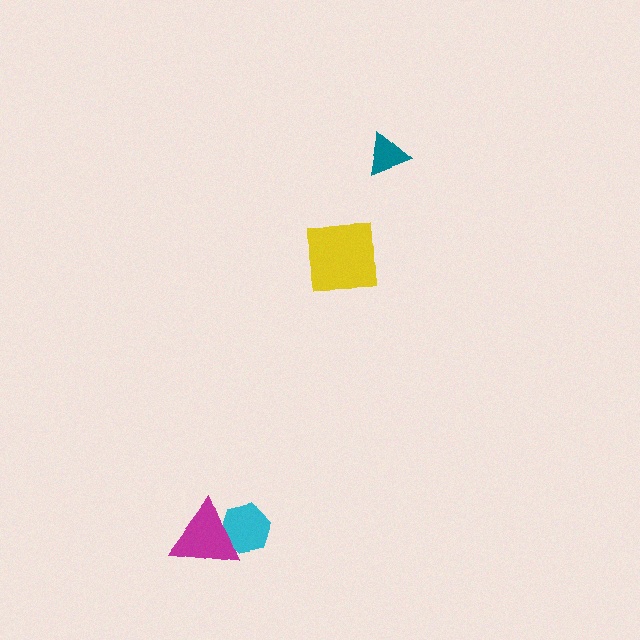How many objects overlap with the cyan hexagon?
1 object overlaps with the cyan hexagon.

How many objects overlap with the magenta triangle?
1 object overlaps with the magenta triangle.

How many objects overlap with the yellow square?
0 objects overlap with the yellow square.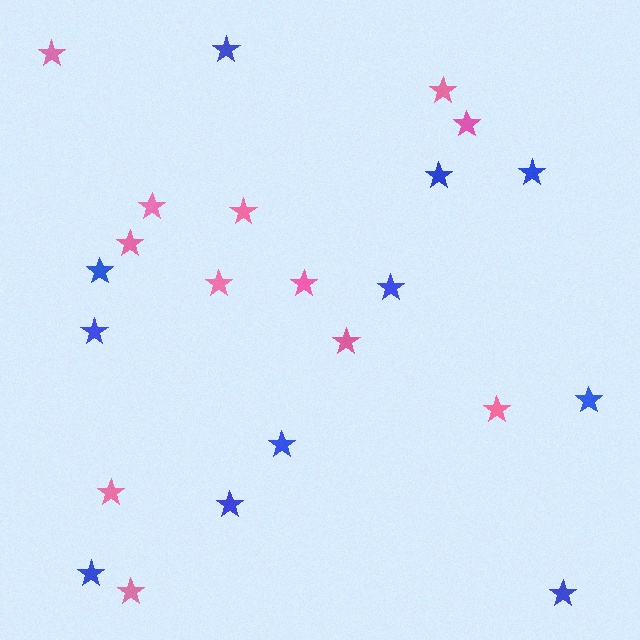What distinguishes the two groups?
There are 2 groups: one group of blue stars (11) and one group of pink stars (12).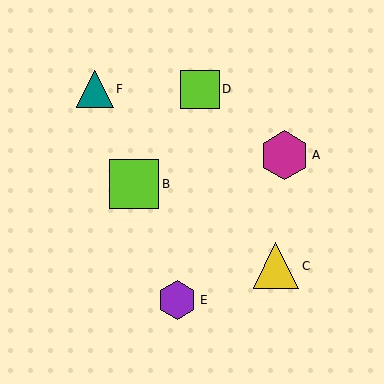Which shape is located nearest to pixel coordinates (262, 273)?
The yellow triangle (labeled C) at (276, 266) is nearest to that location.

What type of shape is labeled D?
Shape D is a lime square.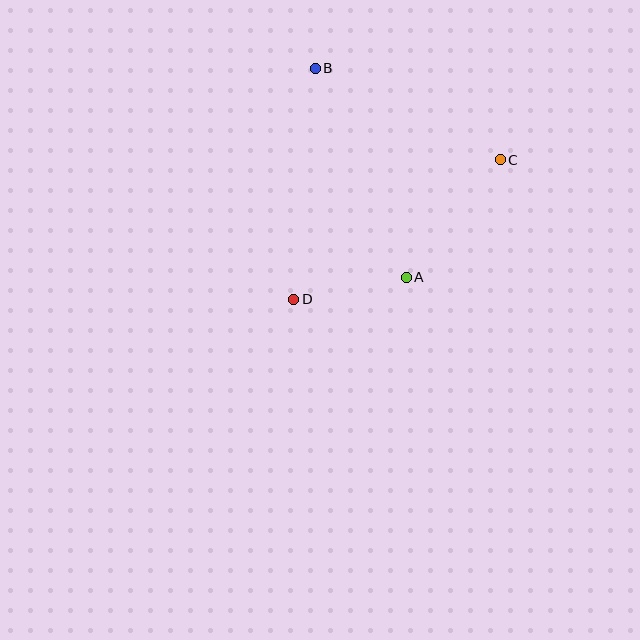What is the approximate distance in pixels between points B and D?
The distance between B and D is approximately 232 pixels.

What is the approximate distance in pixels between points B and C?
The distance between B and C is approximately 206 pixels.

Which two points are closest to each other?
Points A and D are closest to each other.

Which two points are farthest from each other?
Points C and D are farthest from each other.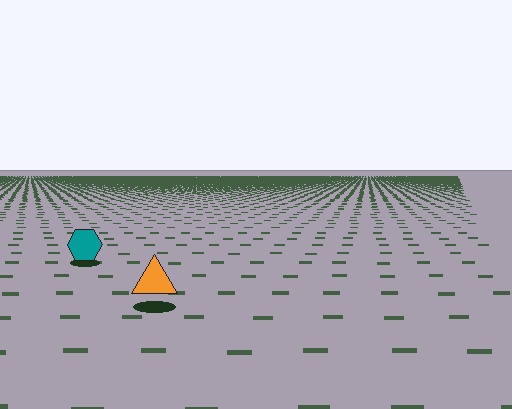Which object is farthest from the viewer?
The teal hexagon is farthest from the viewer. It appears smaller and the ground texture around it is denser.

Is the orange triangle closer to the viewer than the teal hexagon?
Yes. The orange triangle is closer — you can tell from the texture gradient: the ground texture is coarser near it.